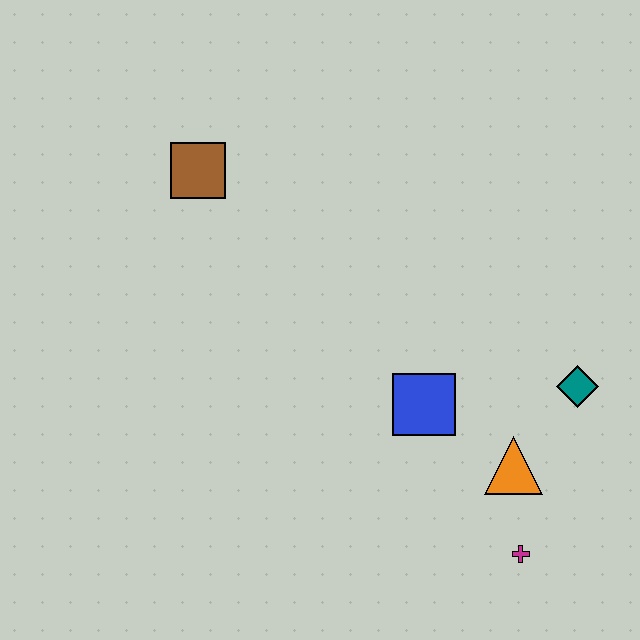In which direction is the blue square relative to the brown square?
The blue square is below the brown square.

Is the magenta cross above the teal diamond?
No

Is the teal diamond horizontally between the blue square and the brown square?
No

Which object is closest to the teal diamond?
The orange triangle is closest to the teal diamond.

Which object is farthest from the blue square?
The brown square is farthest from the blue square.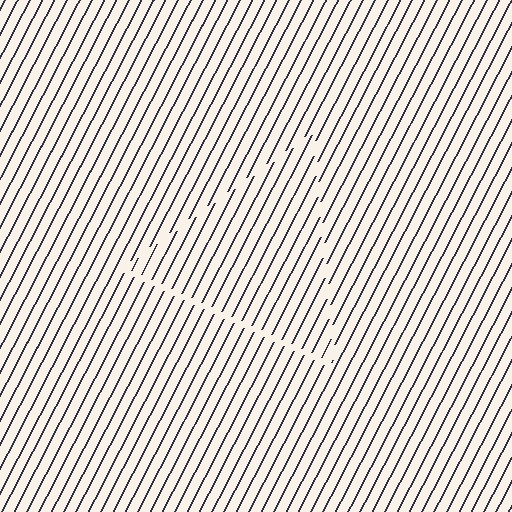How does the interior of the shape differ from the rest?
The interior of the shape contains the same grating, shifted by half a period — the contour is defined by the phase discontinuity where line-ends from the inner and outer gratings abut.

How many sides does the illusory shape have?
3 sides — the line-ends trace a triangle.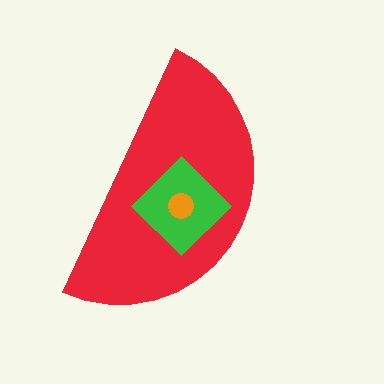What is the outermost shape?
The red semicircle.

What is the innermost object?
The orange circle.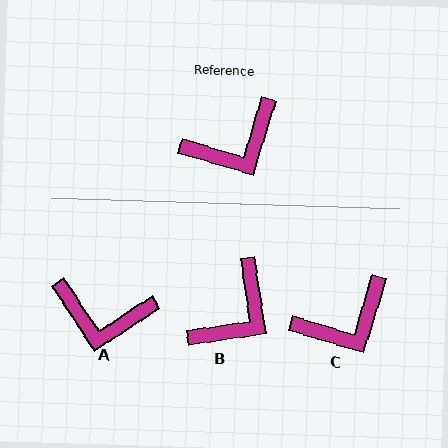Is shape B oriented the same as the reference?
No, it is off by about 25 degrees.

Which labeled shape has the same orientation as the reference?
C.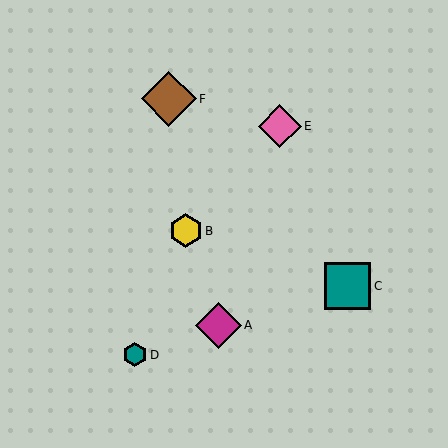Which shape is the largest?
The brown diamond (labeled F) is the largest.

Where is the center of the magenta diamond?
The center of the magenta diamond is at (219, 325).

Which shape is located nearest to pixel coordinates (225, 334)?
The magenta diamond (labeled A) at (219, 325) is nearest to that location.